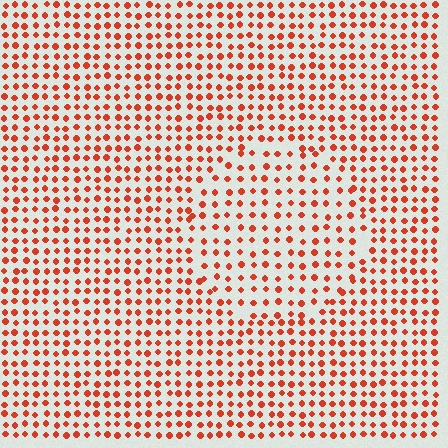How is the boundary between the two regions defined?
The boundary is defined by a change in element density (approximately 1.5x ratio). All elements are the same color, size, and shape.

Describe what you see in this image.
The image contains small red elements arranged at two different densities. A circle-shaped region is visible where the elements are less densely packed than the surrounding area.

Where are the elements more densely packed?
The elements are more densely packed outside the circle boundary.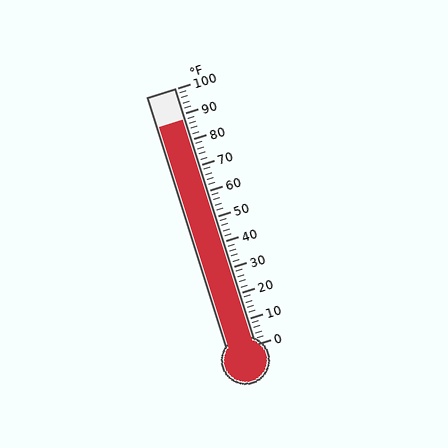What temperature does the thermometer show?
The thermometer shows approximately 88°F.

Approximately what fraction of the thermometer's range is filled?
The thermometer is filled to approximately 90% of its range.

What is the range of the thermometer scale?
The thermometer scale ranges from 0°F to 100°F.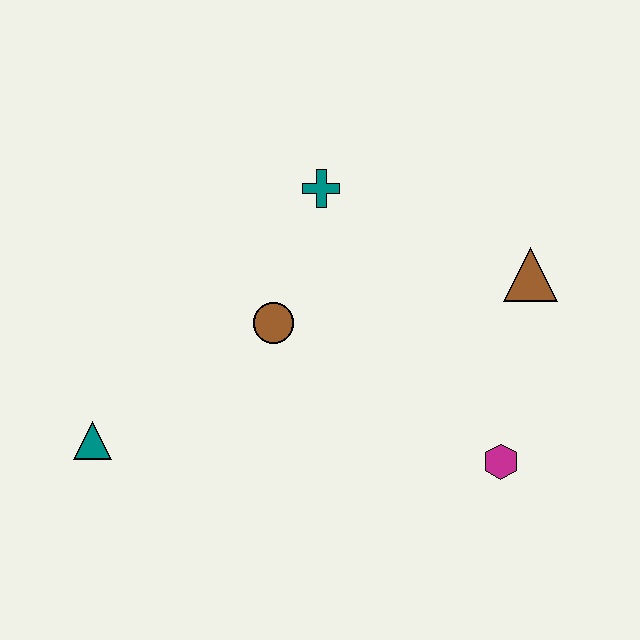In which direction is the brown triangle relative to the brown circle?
The brown triangle is to the right of the brown circle.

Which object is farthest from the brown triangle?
The teal triangle is farthest from the brown triangle.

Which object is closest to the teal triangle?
The brown circle is closest to the teal triangle.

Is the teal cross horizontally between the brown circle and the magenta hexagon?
Yes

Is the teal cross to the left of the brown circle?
No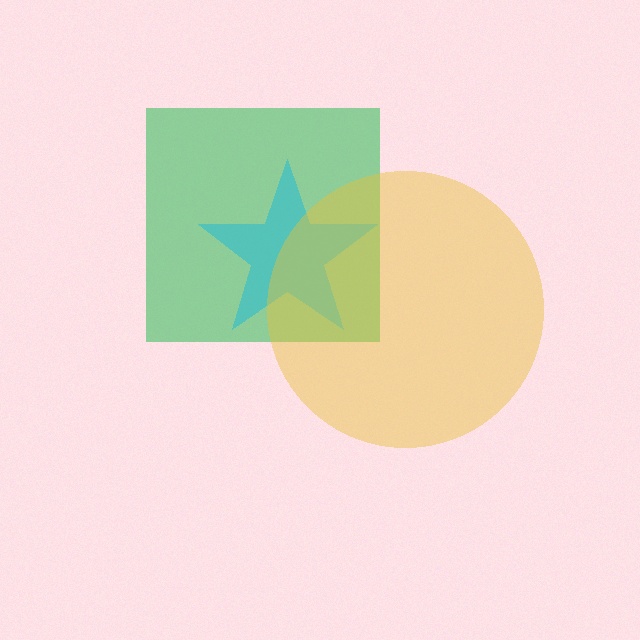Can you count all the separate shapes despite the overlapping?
Yes, there are 3 separate shapes.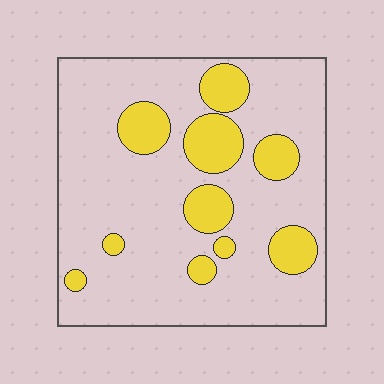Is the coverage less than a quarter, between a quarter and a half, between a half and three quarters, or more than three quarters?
Less than a quarter.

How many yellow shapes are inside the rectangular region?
10.